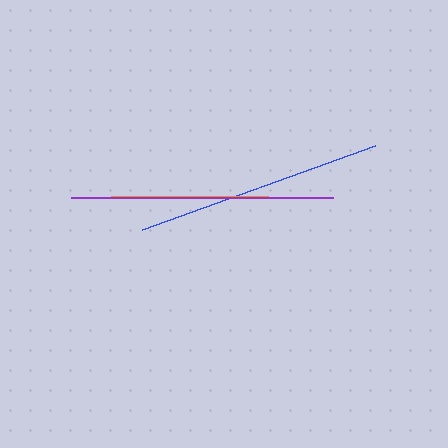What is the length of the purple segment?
The purple segment is approximately 261 pixels long.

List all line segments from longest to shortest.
From longest to shortest: purple, blue, orange.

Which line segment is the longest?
The purple line is the longest at approximately 261 pixels.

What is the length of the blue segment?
The blue segment is approximately 247 pixels long.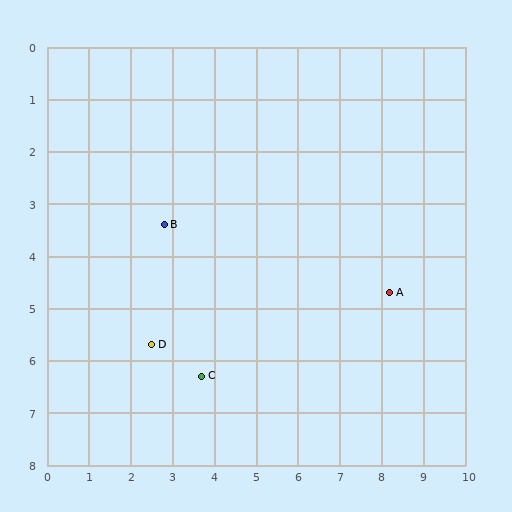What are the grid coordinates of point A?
Point A is at approximately (8.2, 4.7).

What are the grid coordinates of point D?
Point D is at approximately (2.5, 5.7).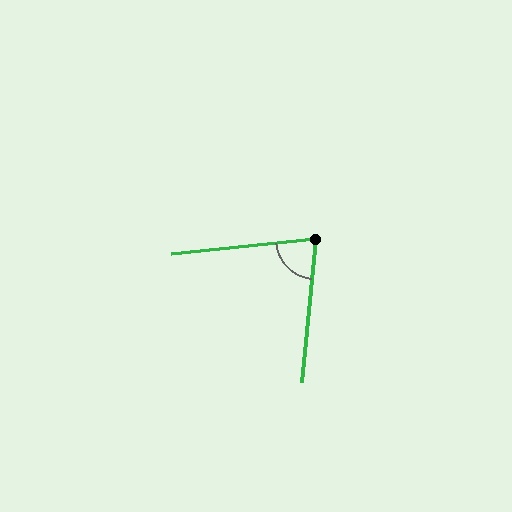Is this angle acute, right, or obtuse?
It is acute.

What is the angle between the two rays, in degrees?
Approximately 78 degrees.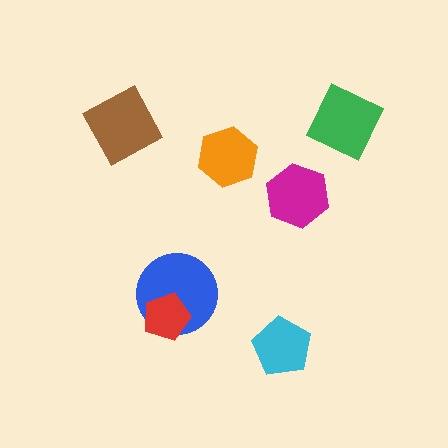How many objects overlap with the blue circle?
1 object overlaps with the blue circle.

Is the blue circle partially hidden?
Yes, it is partially covered by another shape.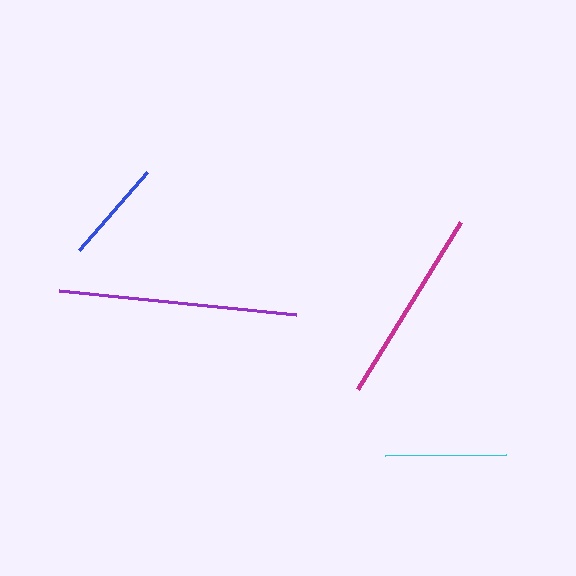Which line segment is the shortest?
The blue line is the shortest at approximately 103 pixels.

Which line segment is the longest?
The purple line is the longest at approximately 239 pixels.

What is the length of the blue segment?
The blue segment is approximately 103 pixels long.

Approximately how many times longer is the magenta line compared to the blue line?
The magenta line is approximately 1.9 times the length of the blue line.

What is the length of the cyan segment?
The cyan segment is approximately 121 pixels long.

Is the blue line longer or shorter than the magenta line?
The magenta line is longer than the blue line.